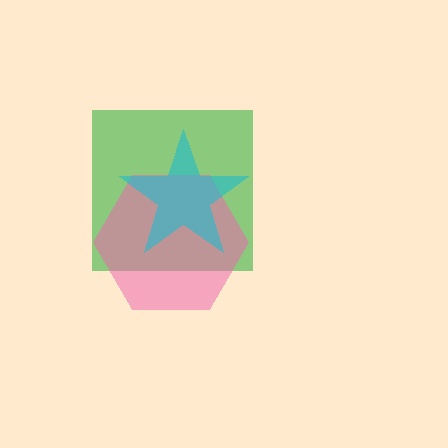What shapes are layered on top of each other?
The layered shapes are: a green square, a pink hexagon, a cyan star.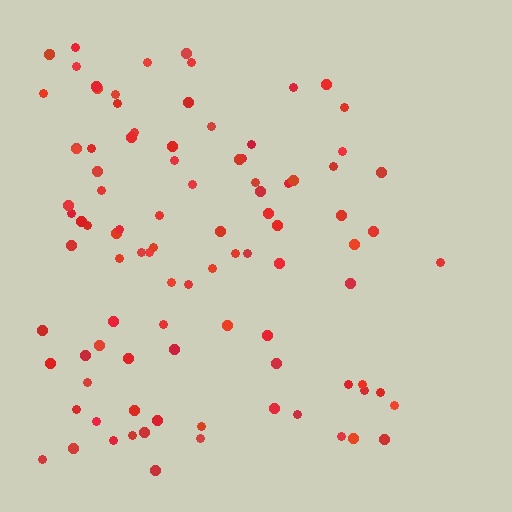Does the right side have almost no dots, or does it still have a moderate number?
Still a moderate number, just noticeably fewer than the left.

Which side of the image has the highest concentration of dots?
The left.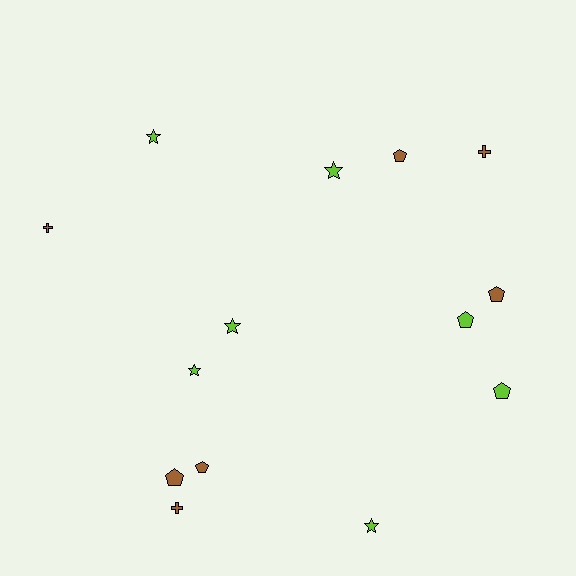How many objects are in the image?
There are 14 objects.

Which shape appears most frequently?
Pentagon, with 6 objects.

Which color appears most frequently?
Lime, with 7 objects.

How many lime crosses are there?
There are no lime crosses.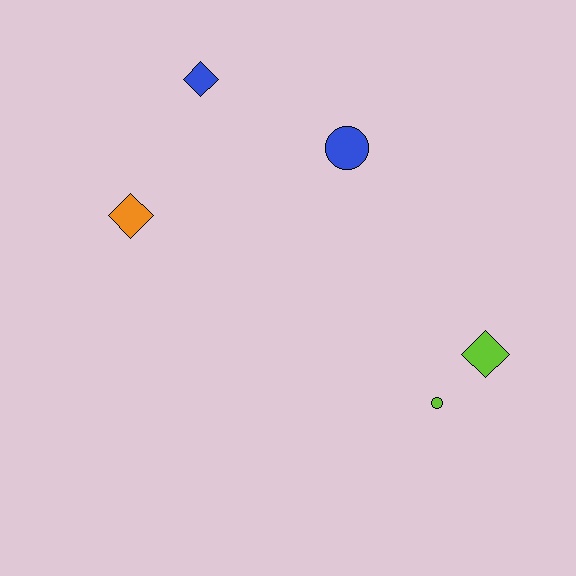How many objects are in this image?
There are 5 objects.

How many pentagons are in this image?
There are no pentagons.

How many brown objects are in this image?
There are no brown objects.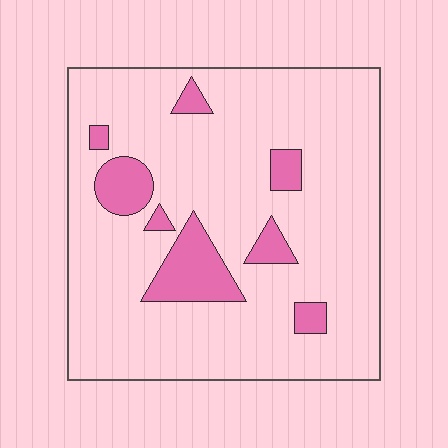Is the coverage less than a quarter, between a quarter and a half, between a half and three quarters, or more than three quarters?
Less than a quarter.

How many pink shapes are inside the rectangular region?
8.